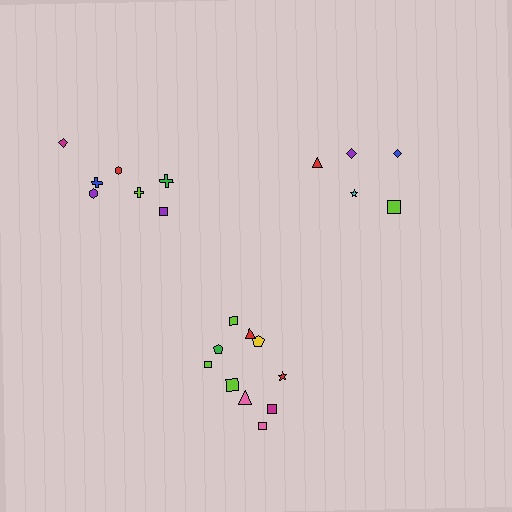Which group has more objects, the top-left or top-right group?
The top-left group.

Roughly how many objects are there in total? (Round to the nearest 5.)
Roughly 20 objects in total.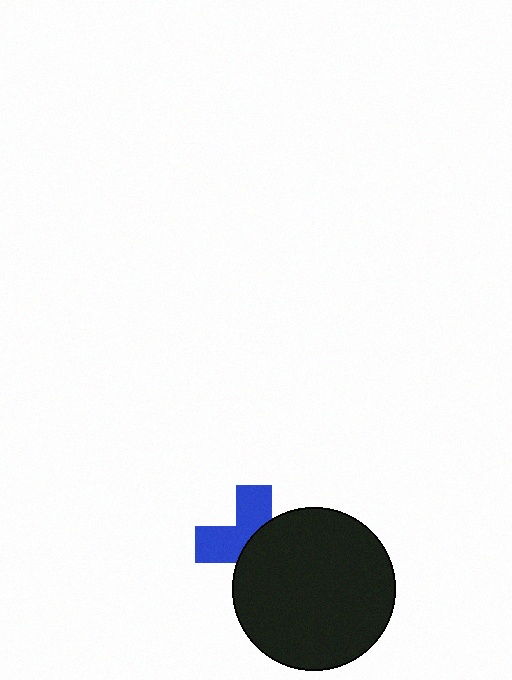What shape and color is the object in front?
The object in front is a black circle.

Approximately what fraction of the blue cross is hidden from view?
Roughly 54% of the blue cross is hidden behind the black circle.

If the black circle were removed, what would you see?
You would see the complete blue cross.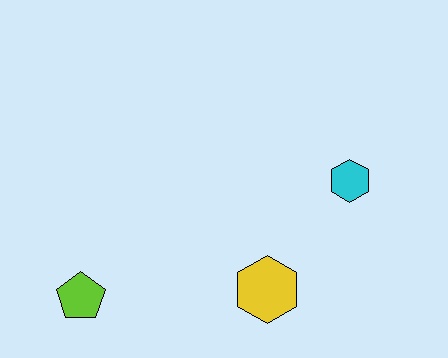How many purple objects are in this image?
There are no purple objects.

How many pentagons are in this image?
There is 1 pentagon.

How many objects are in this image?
There are 3 objects.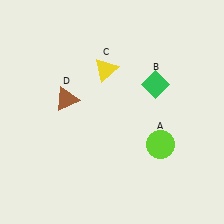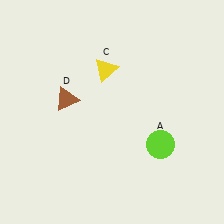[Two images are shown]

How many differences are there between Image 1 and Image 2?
There is 1 difference between the two images.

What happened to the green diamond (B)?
The green diamond (B) was removed in Image 2. It was in the top-right area of Image 1.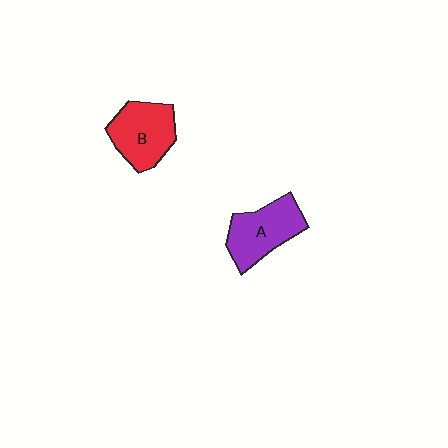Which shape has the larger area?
Shape A (purple).